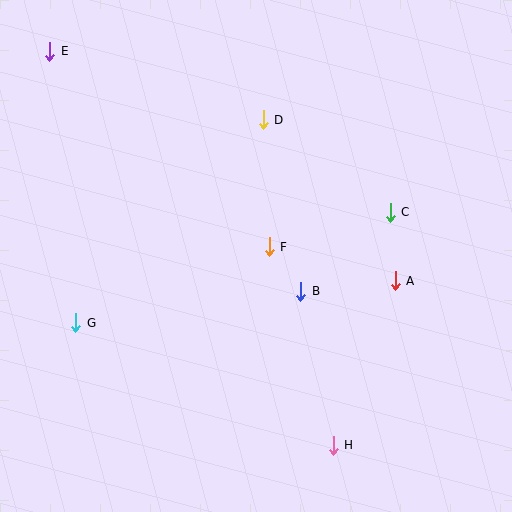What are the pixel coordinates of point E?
Point E is at (50, 51).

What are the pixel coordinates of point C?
Point C is at (390, 212).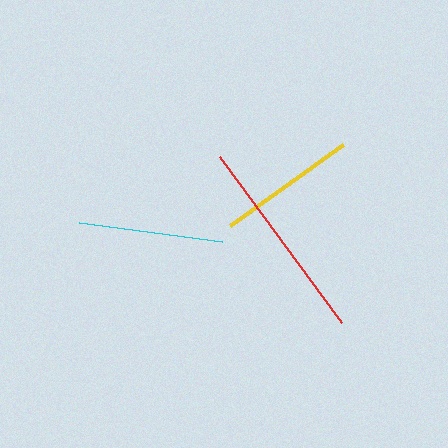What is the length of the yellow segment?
The yellow segment is approximately 139 pixels long.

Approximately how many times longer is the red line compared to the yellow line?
The red line is approximately 1.5 times the length of the yellow line.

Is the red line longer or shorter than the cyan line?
The red line is longer than the cyan line.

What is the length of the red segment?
The red segment is approximately 206 pixels long.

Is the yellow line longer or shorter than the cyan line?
The cyan line is longer than the yellow line.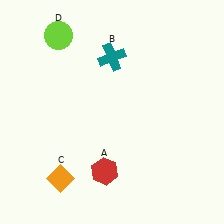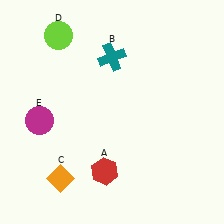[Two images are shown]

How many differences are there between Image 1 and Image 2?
There is 1 difference between the two images.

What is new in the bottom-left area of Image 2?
A magenta circle (E) was added in the bottom-left area of Image 2.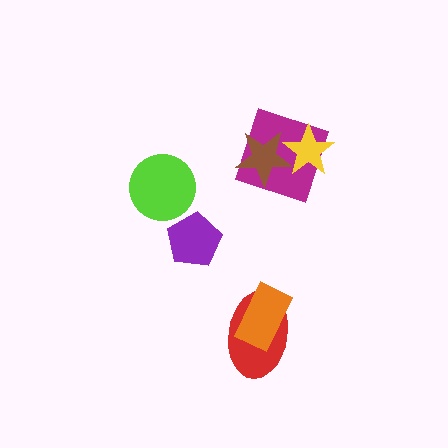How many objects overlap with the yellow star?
2 objects overlap with the yellow star.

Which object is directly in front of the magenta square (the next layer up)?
The yellow star is directly in front of the magenta square.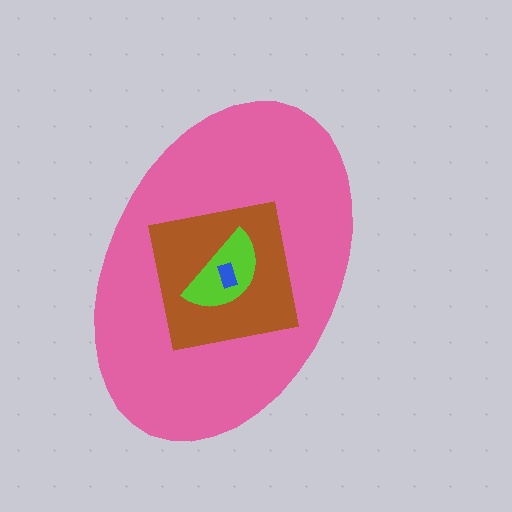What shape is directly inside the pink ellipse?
The brown square.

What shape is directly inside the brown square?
The lime semicircle.